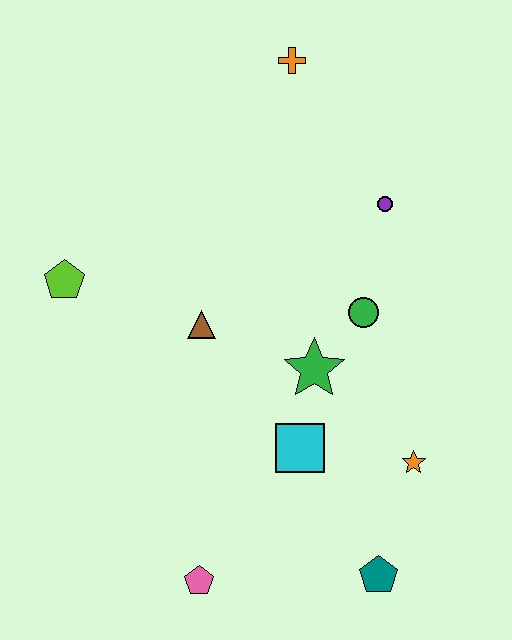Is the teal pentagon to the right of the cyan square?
Yes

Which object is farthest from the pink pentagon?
The orange cross is farthest from the pink pentagon.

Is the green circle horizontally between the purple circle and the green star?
Yes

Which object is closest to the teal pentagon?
The orange star is closest to the teal pentagon.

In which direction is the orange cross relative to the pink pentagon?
The orange cross is above the pink pentagon.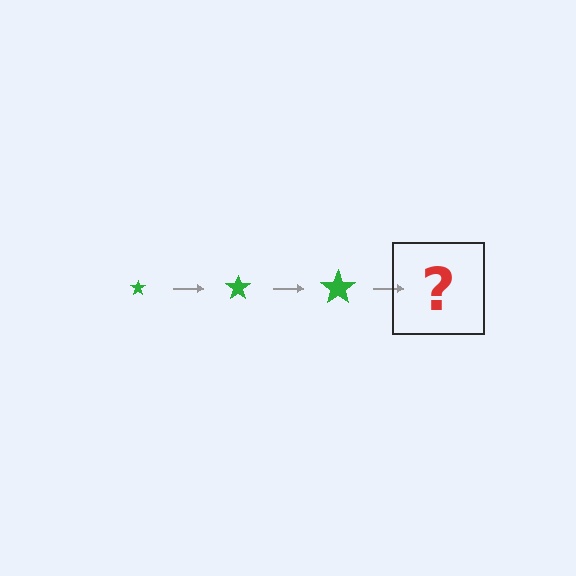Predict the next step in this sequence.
The next step is a green star, larger than the previous one.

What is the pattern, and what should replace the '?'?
The pattern is that the star gets progressively larger each step. The '?' should be a green star, larger than the previous one.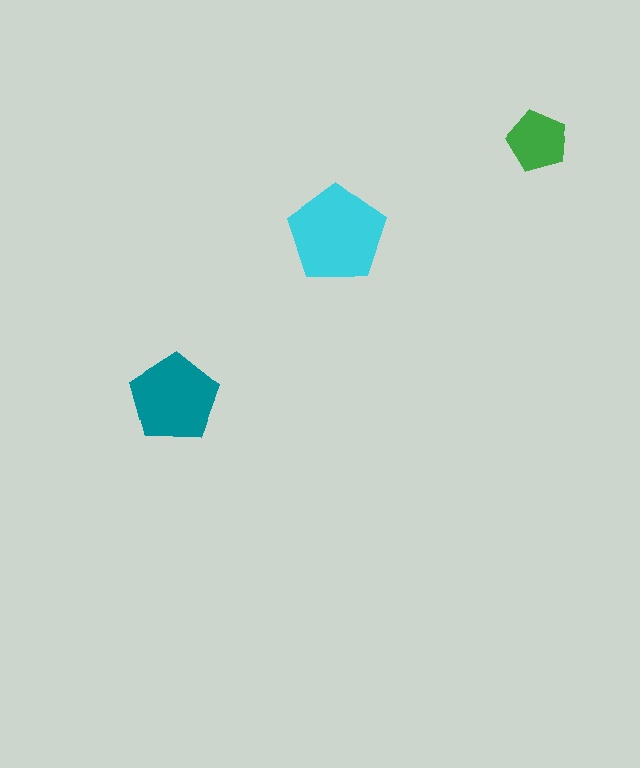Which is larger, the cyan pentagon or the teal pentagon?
The cyan one.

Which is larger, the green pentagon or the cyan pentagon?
The cyan one.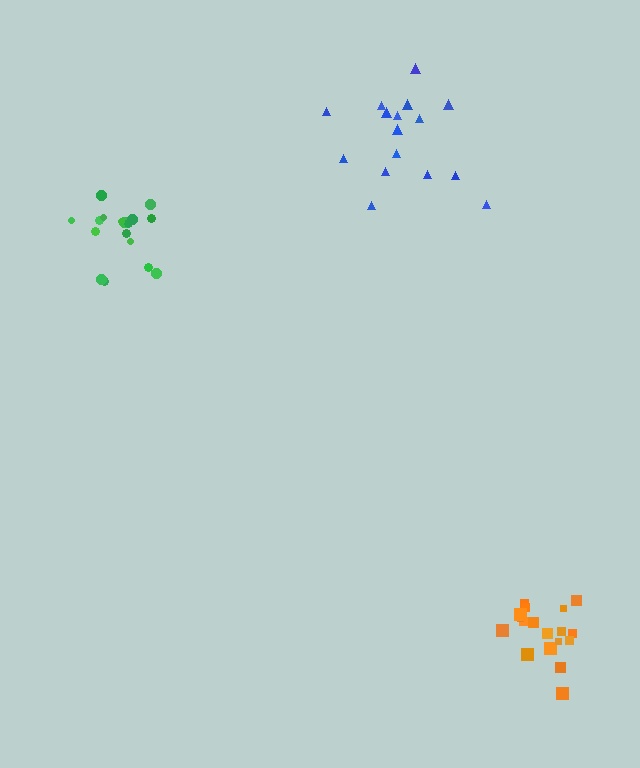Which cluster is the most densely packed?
Orange.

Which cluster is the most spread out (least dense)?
Blue.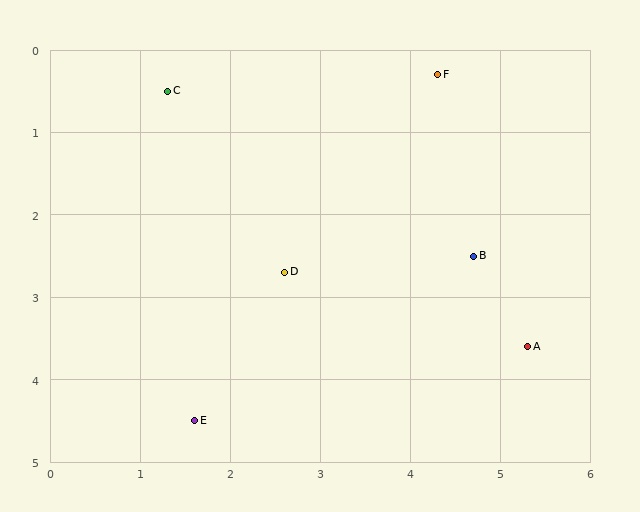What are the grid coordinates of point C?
Point C is at approximately (1.3, 0.5).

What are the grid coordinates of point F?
Point F is at approximately (4.3, 0.3).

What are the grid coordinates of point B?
Point B is at approximately (4.7, 2.5).